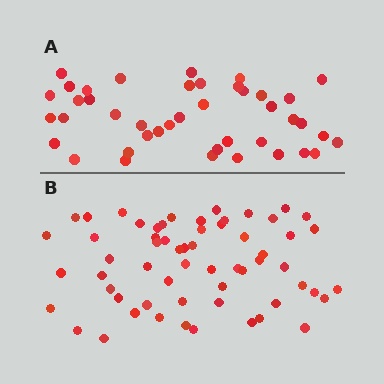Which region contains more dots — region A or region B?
Region B (the bottom region) has more dots.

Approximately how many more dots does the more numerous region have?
Region B has approximately 20 more dots than region A.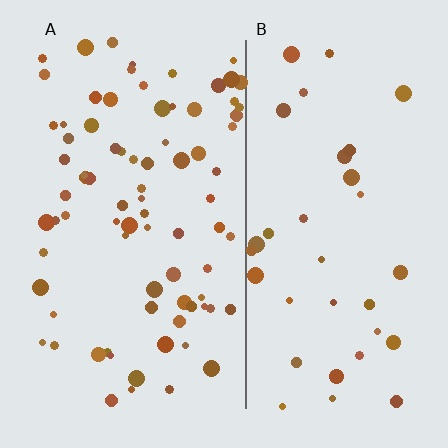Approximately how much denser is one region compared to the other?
Approximately 2.3× — region A over region B.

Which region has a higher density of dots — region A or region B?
A (the left).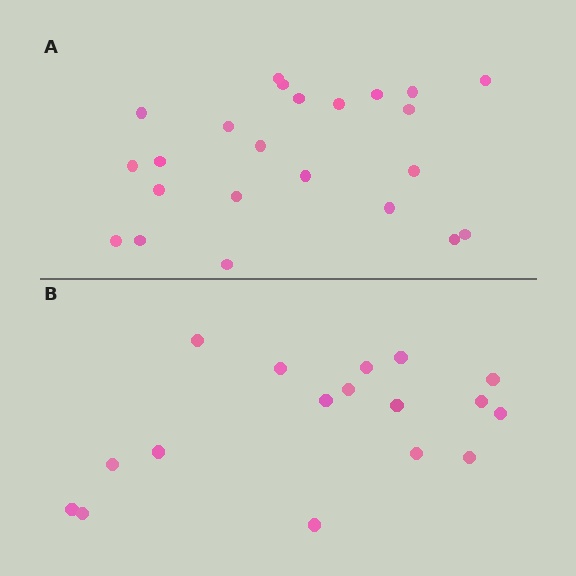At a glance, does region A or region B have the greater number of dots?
Region A (the top region) has more dots.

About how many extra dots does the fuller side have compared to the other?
Region A has about 6 more dots than region B.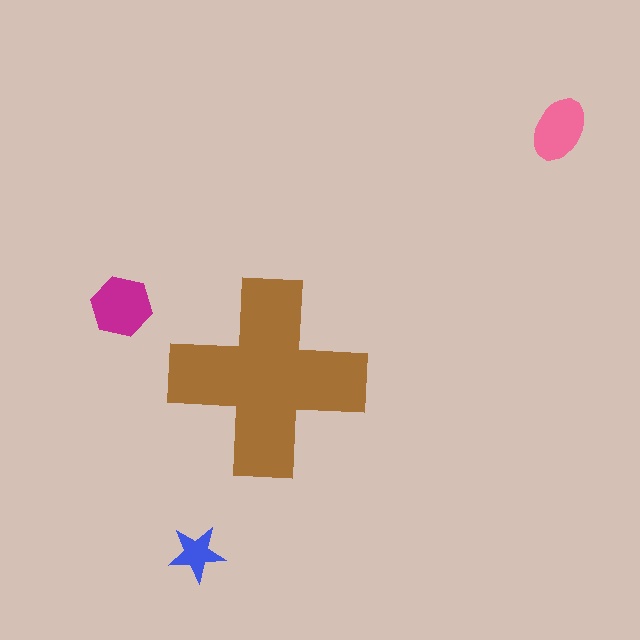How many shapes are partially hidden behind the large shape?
0 shapes are partially hidden.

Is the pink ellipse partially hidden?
No, the pink ellipse is fully visible.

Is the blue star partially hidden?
No, the blue star is fully visible.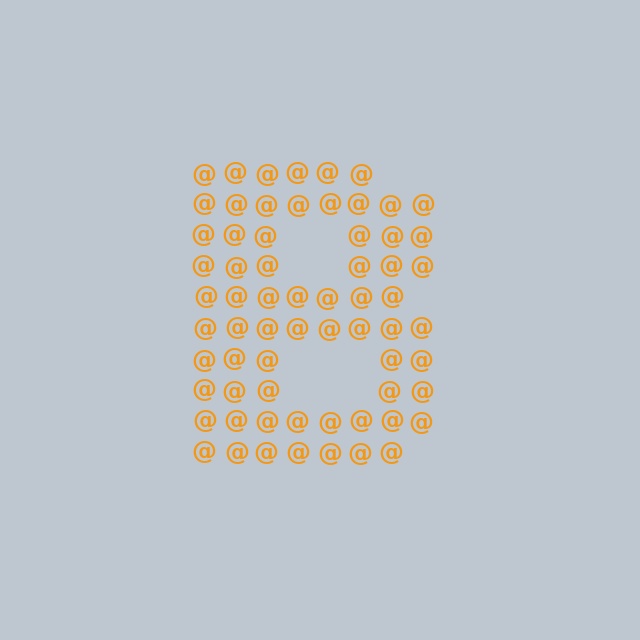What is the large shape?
The large shape is the letter B.